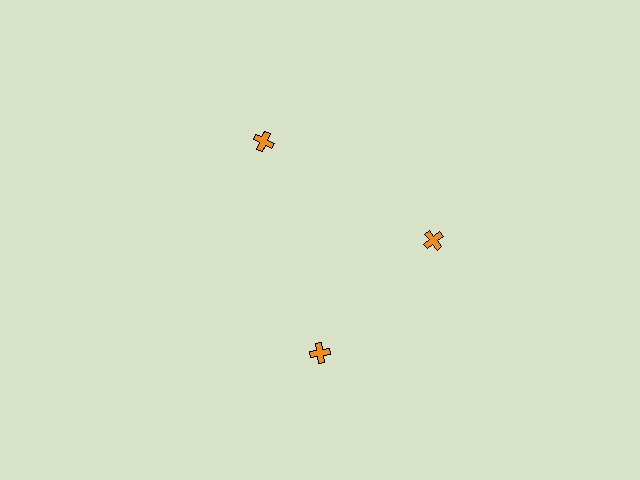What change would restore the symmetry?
The symmetry would be restored by rotating it back into even spacing with its neighbors so that all 3 crosses sit at equal angles and equal distance from the center.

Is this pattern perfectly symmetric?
No. The 3 orange crosses are arranged in a ring, but one element near the 7 o'clock position is rotated out of alignment along the ring, breaking the 3-fold rotational symmetry.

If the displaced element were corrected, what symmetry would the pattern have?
It would have 3-fold rotational symmetry — the pattern would map onto itself every 120 degrees.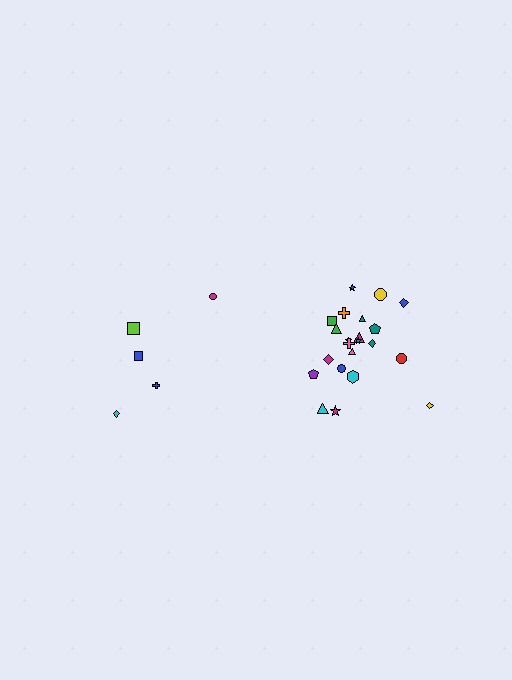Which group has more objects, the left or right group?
The right group.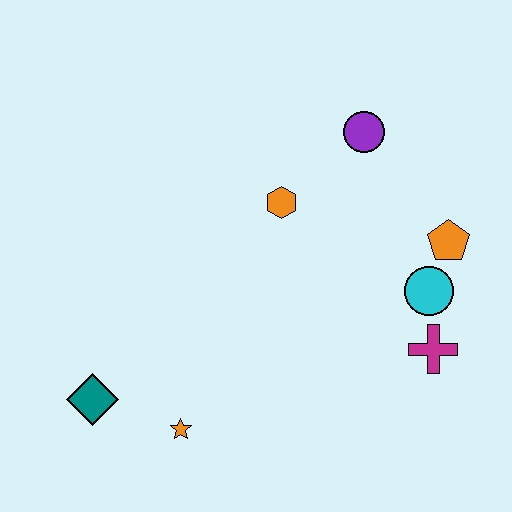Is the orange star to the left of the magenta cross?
Yes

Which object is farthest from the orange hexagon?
The teal diamond is farthest from the orange hexagon.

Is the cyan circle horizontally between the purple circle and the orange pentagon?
Yes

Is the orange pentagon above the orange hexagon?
No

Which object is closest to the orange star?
The teal diamond is closest to the orange star.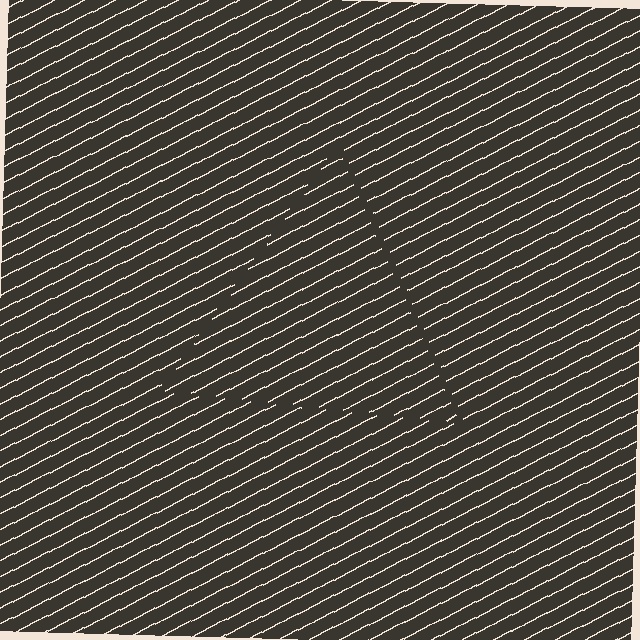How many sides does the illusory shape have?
3 sides — the line-ends trace a triangle.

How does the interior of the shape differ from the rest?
The interior of the shape contains the same grating, shifted by half a period — the contour is defined by the phase discontinuity where line-ends from the inner and outer gratings abut.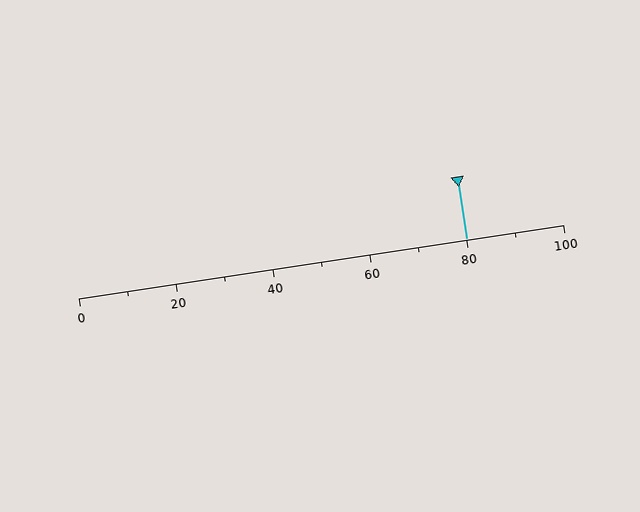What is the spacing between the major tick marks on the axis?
The major ticks are spaced 20 apart.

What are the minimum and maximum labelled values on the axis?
The axis runs from 0 to 100.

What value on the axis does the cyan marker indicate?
The marker indicates approximately 80.